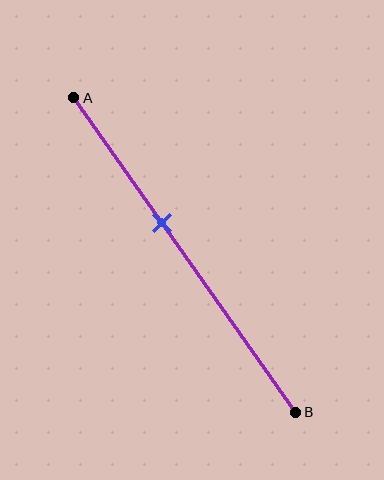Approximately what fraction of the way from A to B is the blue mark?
The blue mark is approximately 40% of the way from A to B.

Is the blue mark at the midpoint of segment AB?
No, the mark is at about 40% from A, not at the 50% midpoint.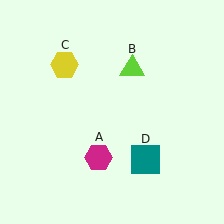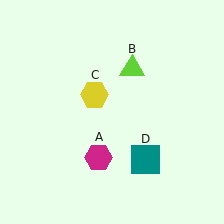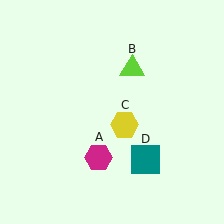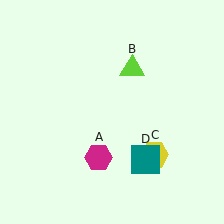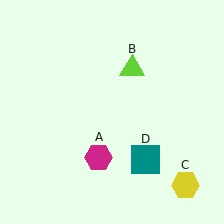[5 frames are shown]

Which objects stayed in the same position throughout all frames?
Magenta hexagon (object A) and lime triangle (object B) and teal square (object D) remained stationary.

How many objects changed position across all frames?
1 object changed position: yellow hexagon (object C).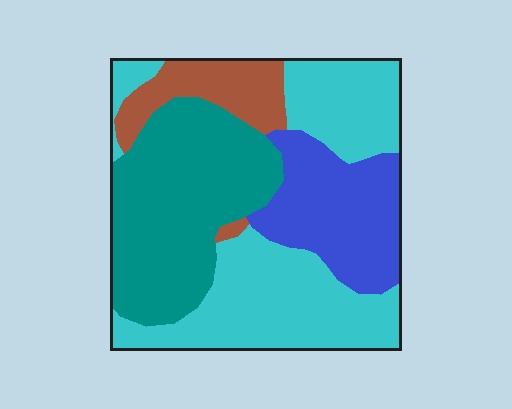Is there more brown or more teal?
Teal.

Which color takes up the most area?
Cyan, at roughly 40%.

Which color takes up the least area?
Brown, at roughly 10%.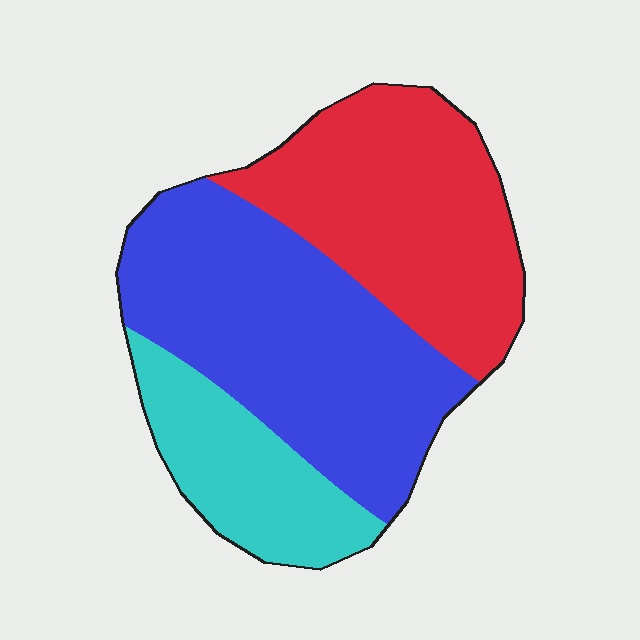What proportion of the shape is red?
Red takes up about three eighths (3/8) of the shape.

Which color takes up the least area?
Cyan, at roughly 20%.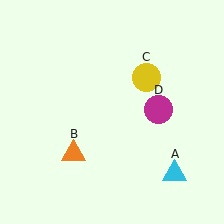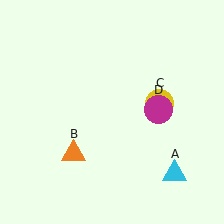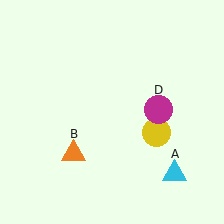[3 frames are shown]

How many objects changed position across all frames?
1 object changed position: yellow circle (object C).